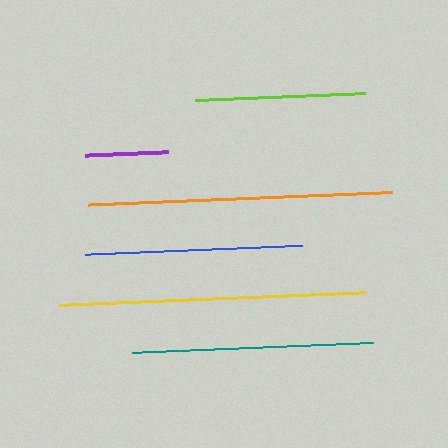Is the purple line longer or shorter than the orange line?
The orange line is longer than the purple line.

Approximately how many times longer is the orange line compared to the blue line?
The orange line is approximately 1.4 times the length of the blue line.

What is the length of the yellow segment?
The yellow segment is approximately 305 pixels long.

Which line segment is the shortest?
The purple line is the shortest at approximately 83 pixels.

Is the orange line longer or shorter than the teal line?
The orange line is longer than the teal line.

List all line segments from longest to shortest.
From longest to shortest: yellow, orange, teal, blue, lime, purple.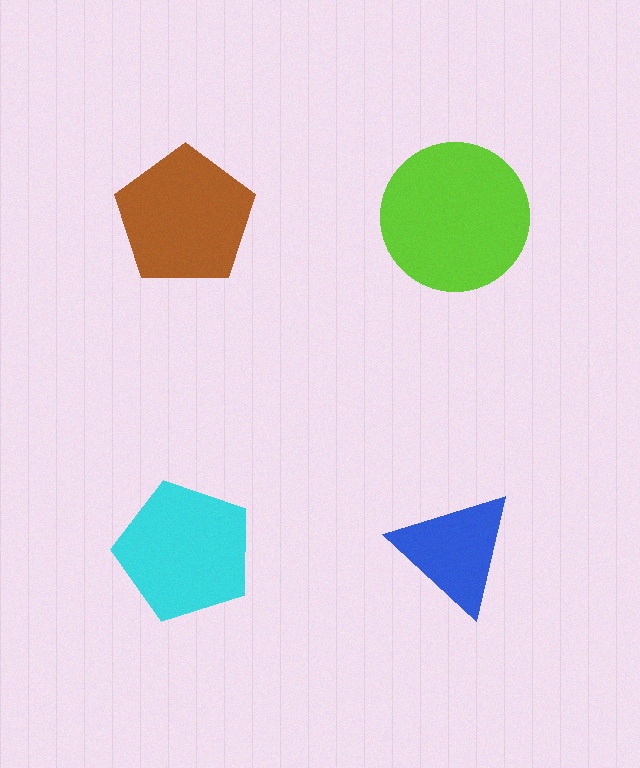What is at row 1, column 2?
A lime circle.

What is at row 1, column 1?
A brown pentagon.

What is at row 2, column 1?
A cyan pentagon.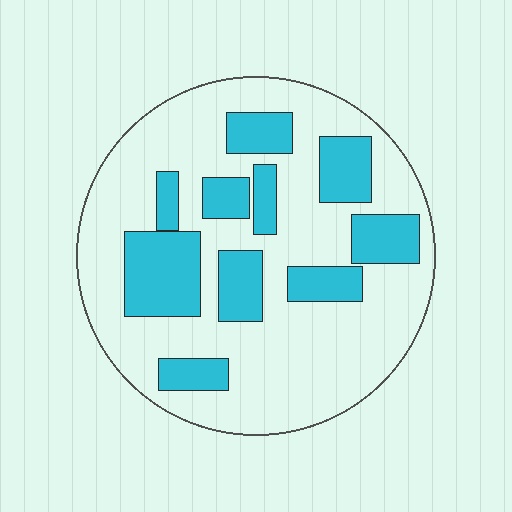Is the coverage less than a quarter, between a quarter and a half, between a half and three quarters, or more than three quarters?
Between a quarter and a half.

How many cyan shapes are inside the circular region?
10.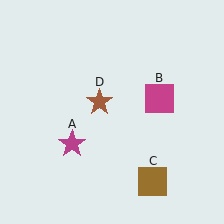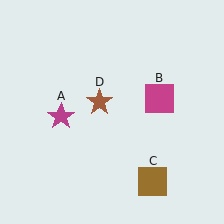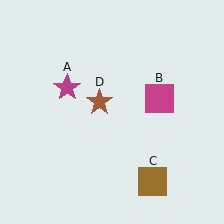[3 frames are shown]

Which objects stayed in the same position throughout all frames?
Magenta square (object B) and brown square (object C) and brown star (object D) remained stationary.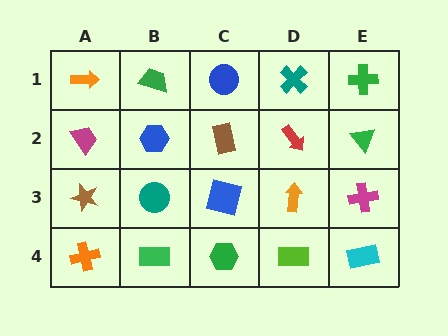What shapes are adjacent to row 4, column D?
An orange arrow (row 3, column D), a green hexagon (row 4, column C), a cyan rectangle (row 4, column E).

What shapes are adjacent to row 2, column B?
A green trapezoid (row 1, column B), a teal circle (row 3, column B), a magenta trapezoid (row 2, column A), a brown rectangle (row 2, column C).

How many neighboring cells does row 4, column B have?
3.